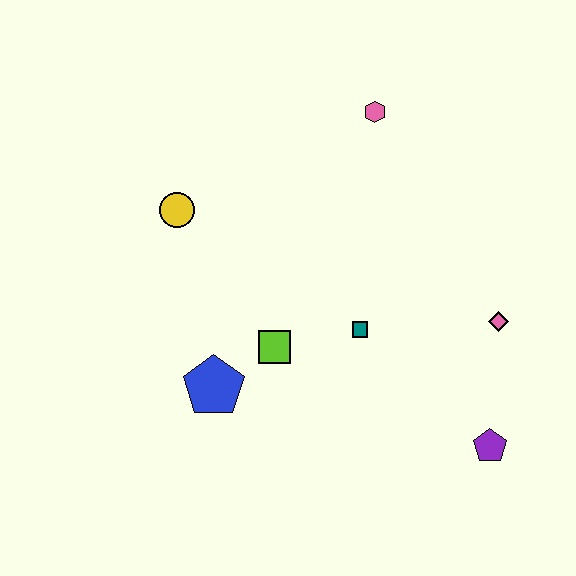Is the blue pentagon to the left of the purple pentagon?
Yes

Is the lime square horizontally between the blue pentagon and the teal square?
Yes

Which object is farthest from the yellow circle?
The purple pentagon is farthest from the yellow circle.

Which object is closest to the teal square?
The lime square is closest to the teal square.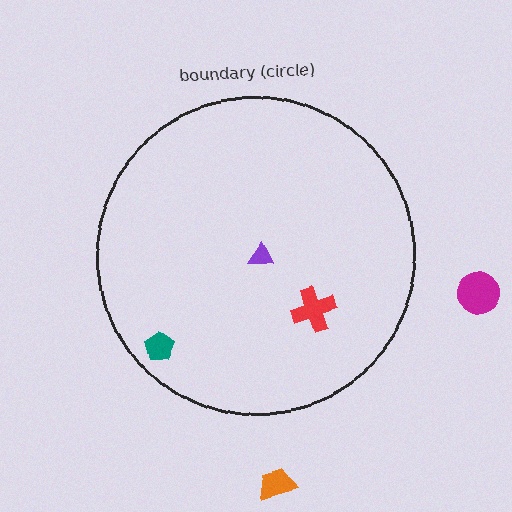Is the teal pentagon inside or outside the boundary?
Inside.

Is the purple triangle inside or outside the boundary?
Inside.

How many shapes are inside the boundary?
3 inside, 2 outside.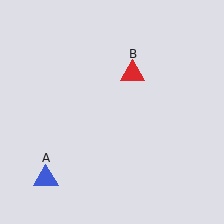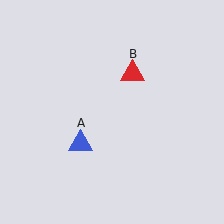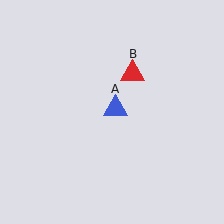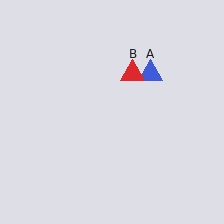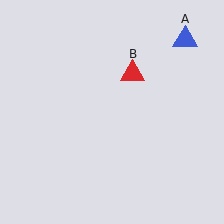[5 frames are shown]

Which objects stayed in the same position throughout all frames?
Red triangle (object B) remained stationary.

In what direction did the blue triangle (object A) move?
The blue triangle (object A) moved up and to the right.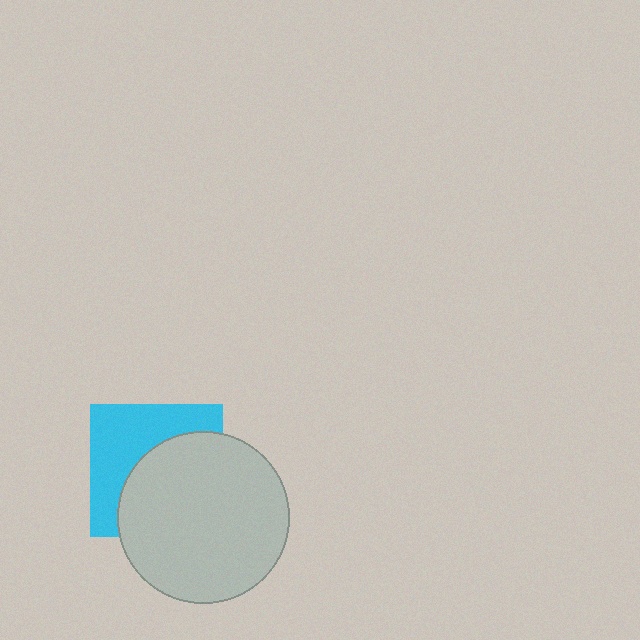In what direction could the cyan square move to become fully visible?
The cyan square could move toward the upper-left. That would shift it out from behind the light gray circle entirely.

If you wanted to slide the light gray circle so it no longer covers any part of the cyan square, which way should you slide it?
Slide it toward the lower-right — that is the most direct way to separate the two shapes.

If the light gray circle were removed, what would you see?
You would see the complete cyan square.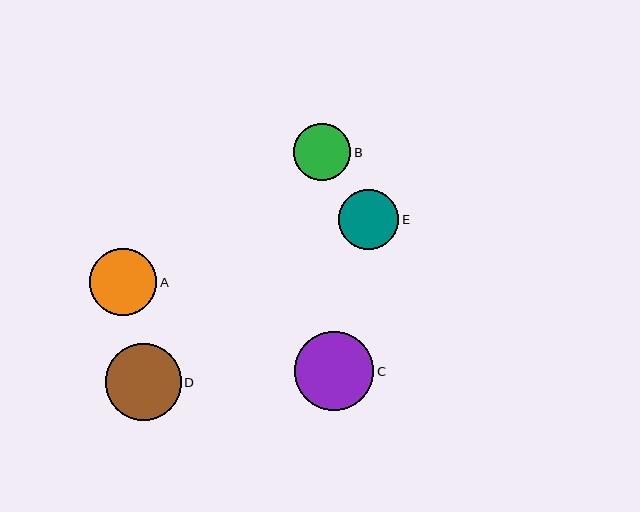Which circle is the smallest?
Circle B is the smallest with a size of approximately 57 pixels.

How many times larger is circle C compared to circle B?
Circle C is approximately 1.4 times the size of circle B.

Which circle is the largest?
Circle C is the largest with a size of approximately 79 pixels.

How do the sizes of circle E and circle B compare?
Circle E and circle B are approximately the same size.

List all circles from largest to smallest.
From largest to smallest: C, D, A, E, B.